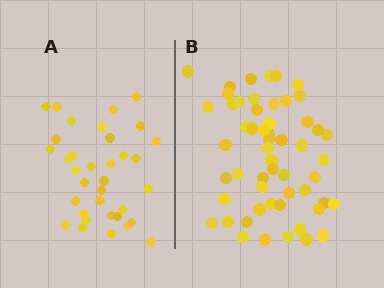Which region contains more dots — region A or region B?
Region B (the right region) has more dots.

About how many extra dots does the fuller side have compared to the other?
Region B has approximately 20 more dots than region A.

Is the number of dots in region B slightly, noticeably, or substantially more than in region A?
Region B has substantially more. The ratio is roughly 1.6 to 1.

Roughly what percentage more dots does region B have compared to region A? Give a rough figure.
About 55% more.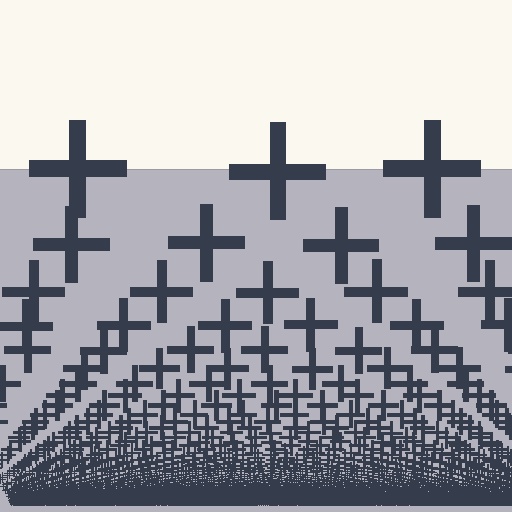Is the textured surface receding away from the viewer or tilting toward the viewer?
The surface appears to tilt toward the viewer. Texture elements get larger and sparser toward the top.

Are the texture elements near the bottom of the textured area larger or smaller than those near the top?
Smaller. The gradient is inverted — elements near the bottom are smaller and denser.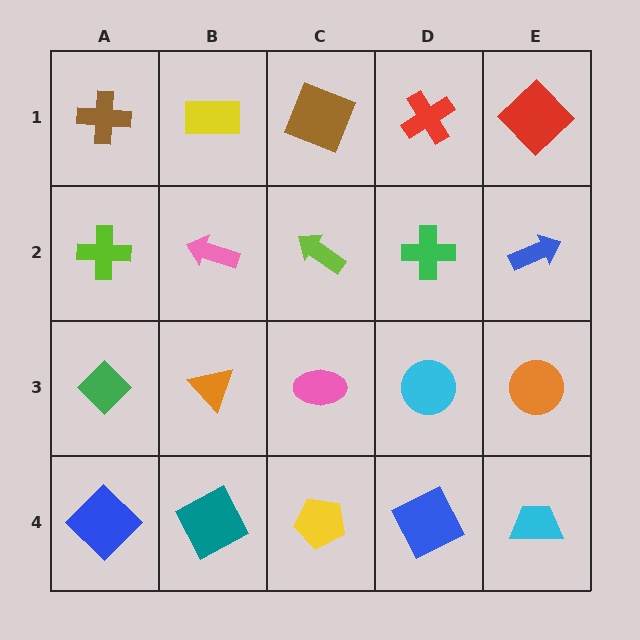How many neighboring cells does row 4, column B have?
3.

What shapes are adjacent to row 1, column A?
A lime cross (row 2, column A), a yellow rectangle (row 1, column B).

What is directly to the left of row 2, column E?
A green cross.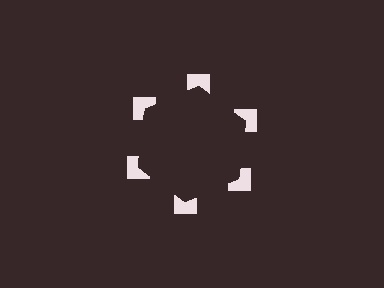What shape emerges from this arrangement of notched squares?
An illusory hexagon — its edges are inferred from the aligned wedge cuts in the notched squares, not physically drawn.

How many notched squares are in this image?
There are 6 — one at each vertex of the illusory hexagon.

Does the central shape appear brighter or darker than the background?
It typically appears slightly darker than the background, even though no actual brightness change is drawn.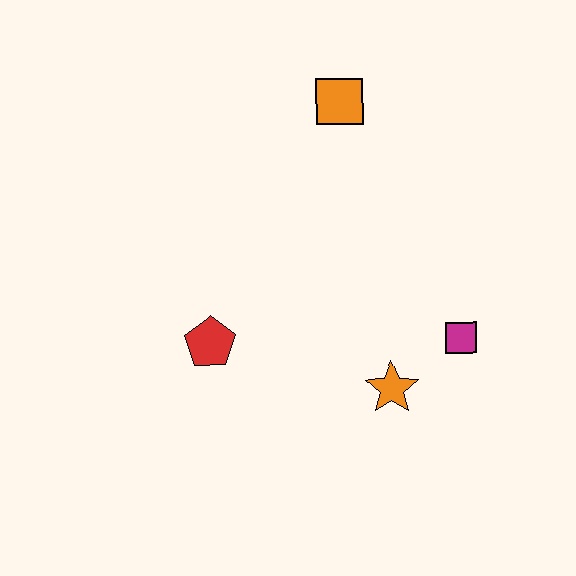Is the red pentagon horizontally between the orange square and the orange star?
No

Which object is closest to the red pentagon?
The orange star is closest to the red pentagon.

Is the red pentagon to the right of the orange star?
No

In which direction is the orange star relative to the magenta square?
The orange star is to the left of the magenta square.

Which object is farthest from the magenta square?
The orange square is farthest from the magenta square.